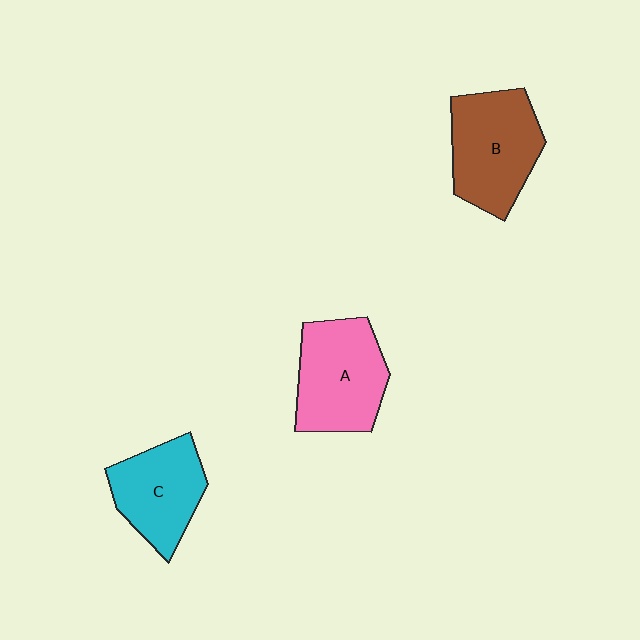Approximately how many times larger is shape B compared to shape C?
Approximately 1.2 times.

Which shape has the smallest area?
Shape C (cyan).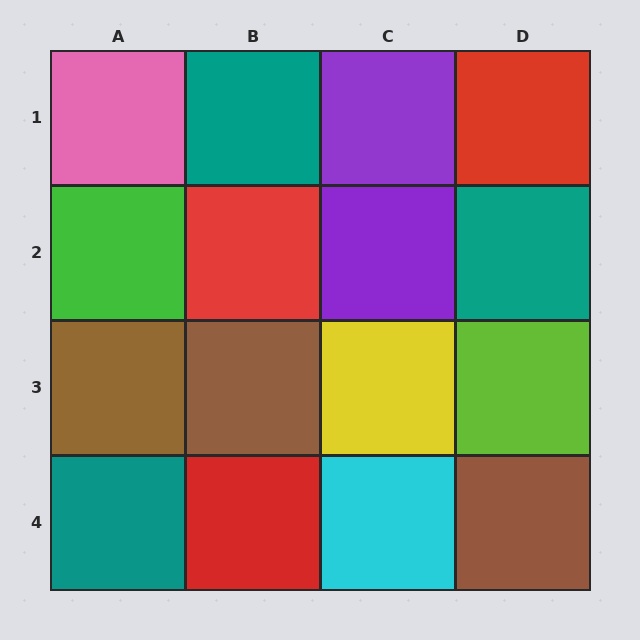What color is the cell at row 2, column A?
Green.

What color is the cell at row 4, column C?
Cyan.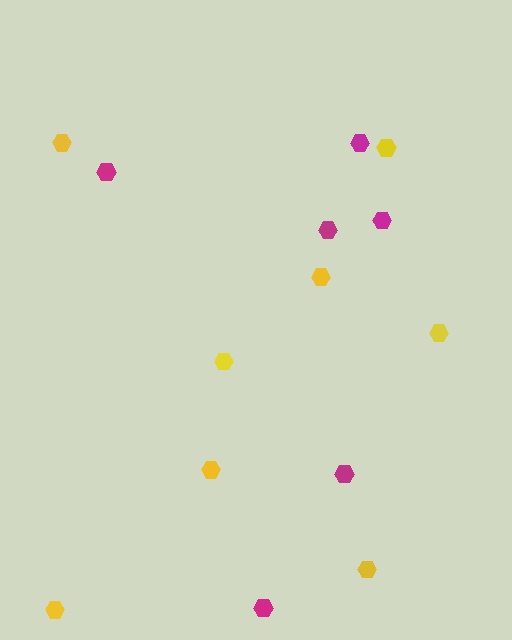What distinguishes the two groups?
There are 2 groups: one group of magenta hexagons (6) and one group of yellow hexagons (8).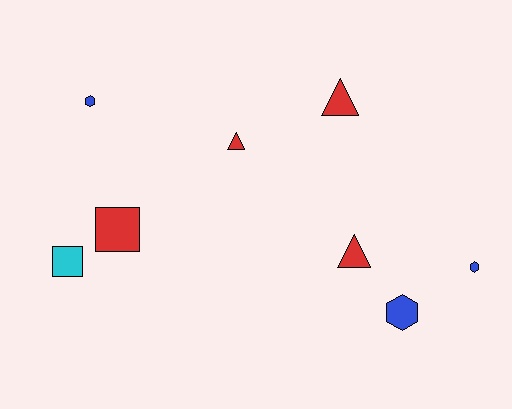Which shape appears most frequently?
Hexagon, with 3 objects.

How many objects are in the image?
There are 8 objects.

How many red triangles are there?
There are 3 red triangles.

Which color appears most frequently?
Red, with 4 objects.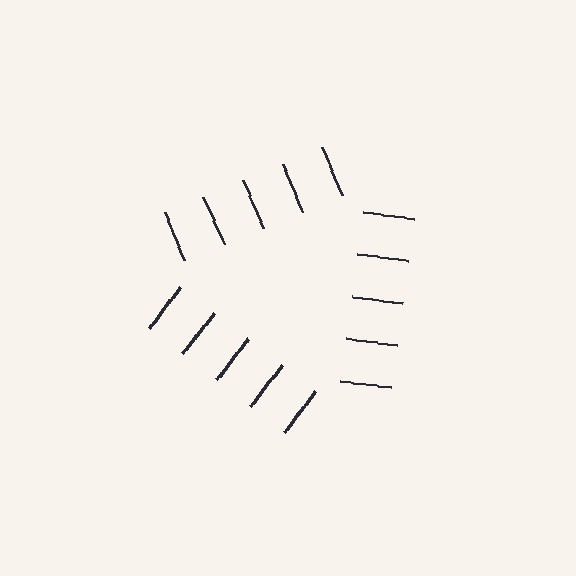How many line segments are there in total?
15 — 5 along each of the 3 edges.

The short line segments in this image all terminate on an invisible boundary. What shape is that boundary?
An illusory triangle — the line segments terminate on its edges but no continuous stroke is drawn.